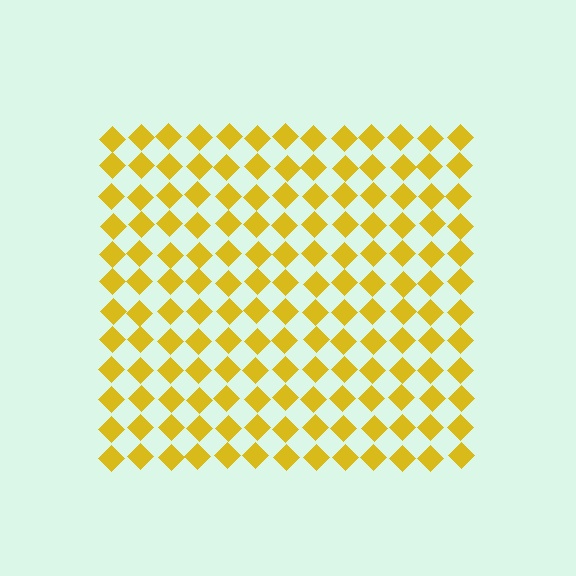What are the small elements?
The small elements are diamonds.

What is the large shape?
The large shape is a square.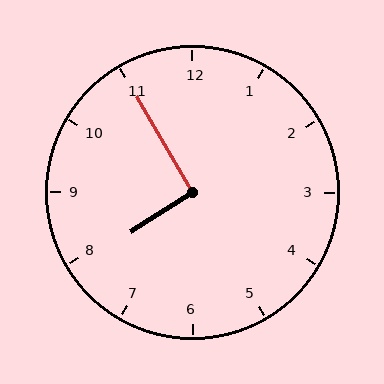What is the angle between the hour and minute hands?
Approximately 92 degrees.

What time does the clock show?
7:55.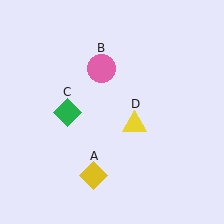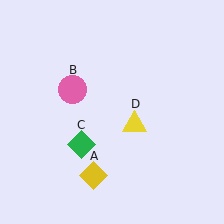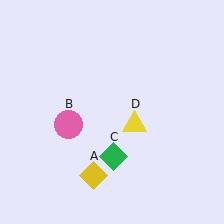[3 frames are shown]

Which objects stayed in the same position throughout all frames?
Yellow diamond (object A) and yellow triangle (object D) remained stationary.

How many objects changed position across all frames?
2 objects changed position: pink circle (object B), green diamond (object C).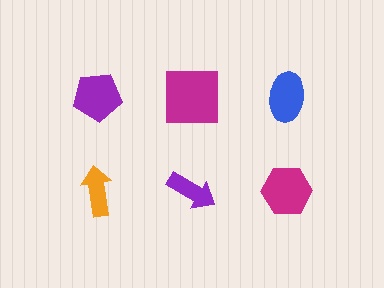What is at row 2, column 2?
A purple arrow.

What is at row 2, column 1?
An orange arrow.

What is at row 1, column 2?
A magenta square.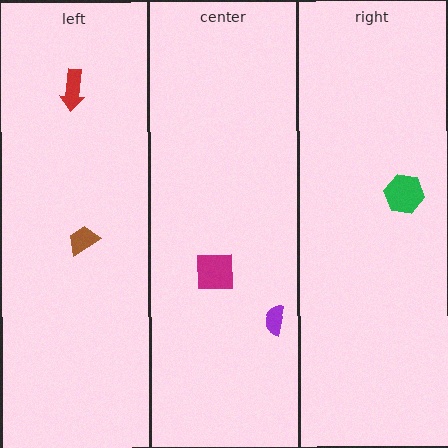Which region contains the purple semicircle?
The center region.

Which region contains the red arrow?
The left region.